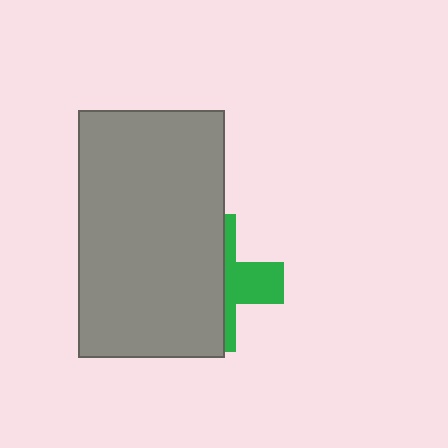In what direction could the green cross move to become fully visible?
The green cross could move right. That would shift it out from behind the gray rectangle entirely.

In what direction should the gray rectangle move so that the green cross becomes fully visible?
The gray rectangle should move left. That is the shortest direction to clear the overlap and leave the green cross fully visible.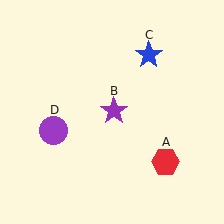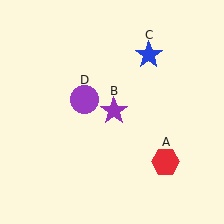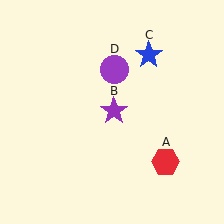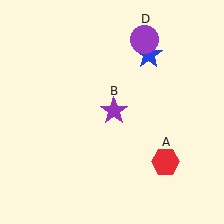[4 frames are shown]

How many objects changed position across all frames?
1 object changed position: purple circle (object D).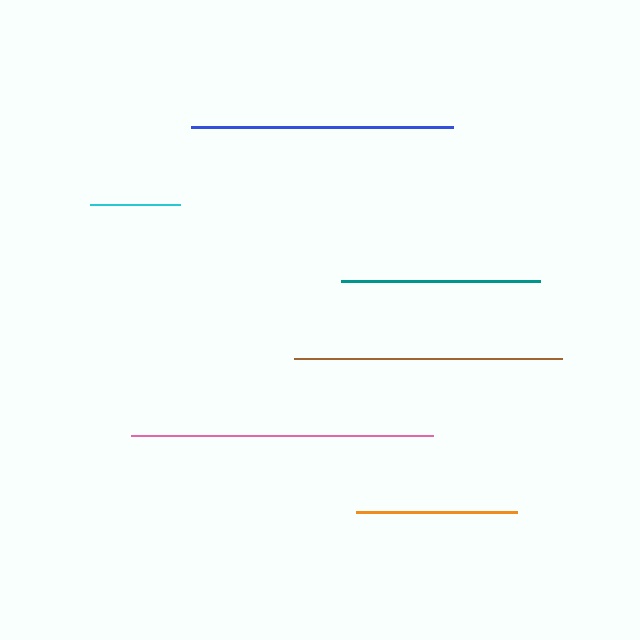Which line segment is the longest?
The pink line is the longest at approximately 301 pixels.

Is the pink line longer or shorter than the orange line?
The pink line is longer than the orange line.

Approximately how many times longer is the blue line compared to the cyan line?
The blue line is approximately 2.9 times the length of the cyan line.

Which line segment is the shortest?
The cyan line is the shortest at approximately 90 pixels.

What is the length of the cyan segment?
The cyan segment is approximately 90 pixels long.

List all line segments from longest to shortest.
From longest to shortest: pink, brown, blue, teal, orange, cyan.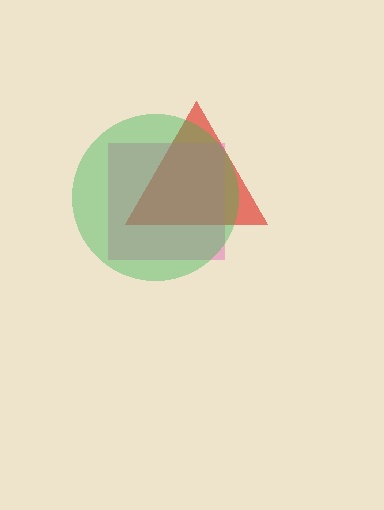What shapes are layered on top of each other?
The layered shapes are: a red triangle, a pink square, a green circle.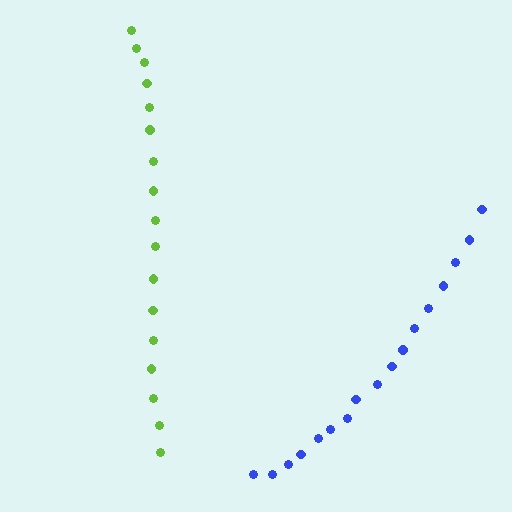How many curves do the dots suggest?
There are 2 distinct paths.